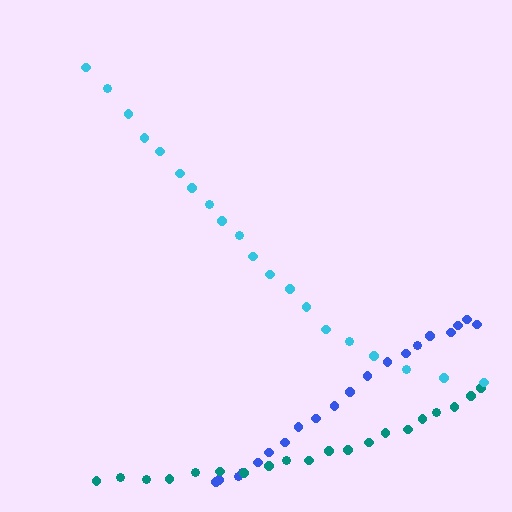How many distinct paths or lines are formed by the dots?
There are 3 distinct paths.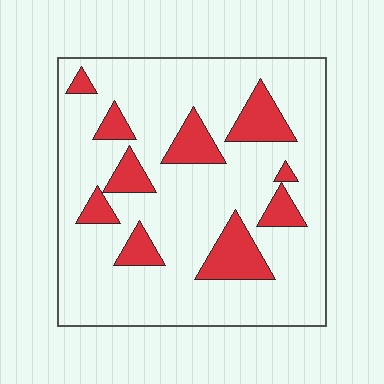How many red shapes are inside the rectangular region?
10.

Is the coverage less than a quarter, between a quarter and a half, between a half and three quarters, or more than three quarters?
Less than a quarter.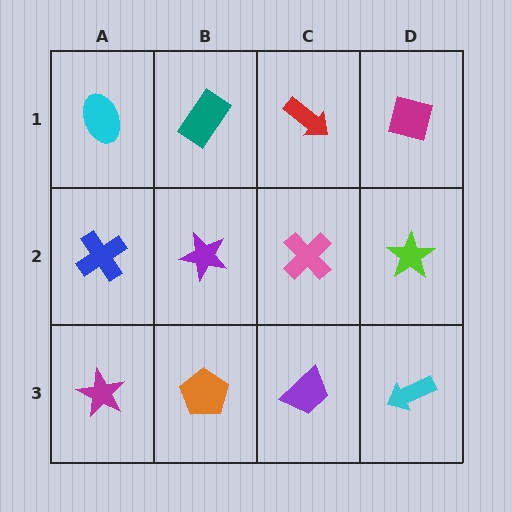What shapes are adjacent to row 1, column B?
A purple star (row 2, column B), a cyan ellipse (row 1, column A), a red arrow (row 1, column C).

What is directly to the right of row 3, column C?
A cyan arrow.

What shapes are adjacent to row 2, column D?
A magenta square (row 1, column D), a cyan arrow (row 3, column D), a pink cross (row 2, column C).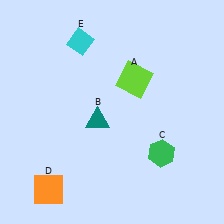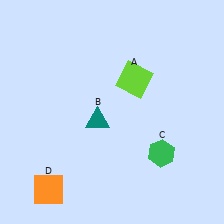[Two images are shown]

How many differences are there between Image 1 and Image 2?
There is 1 difference between the two images.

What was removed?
The cyan diamond (E) was removed in Image 2.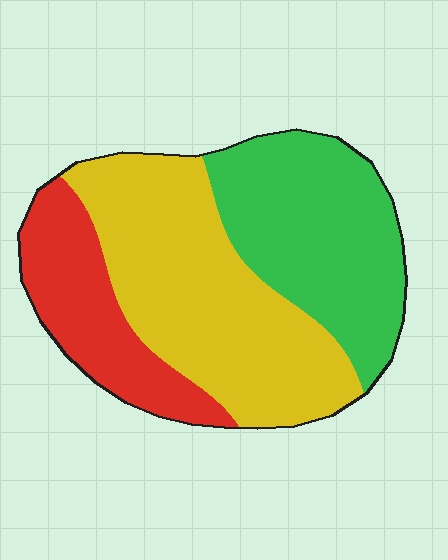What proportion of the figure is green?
Green takes up about one third (1/3) of the figure.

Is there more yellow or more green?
Yellow.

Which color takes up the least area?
Red, at roughly 20%.